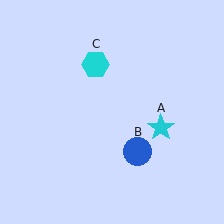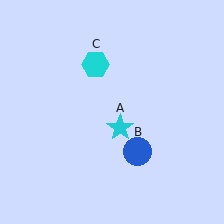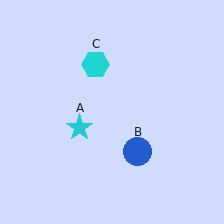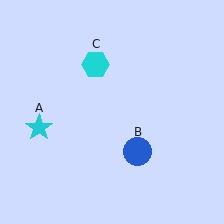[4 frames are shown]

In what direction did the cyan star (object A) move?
The cyan star (object A) moved left.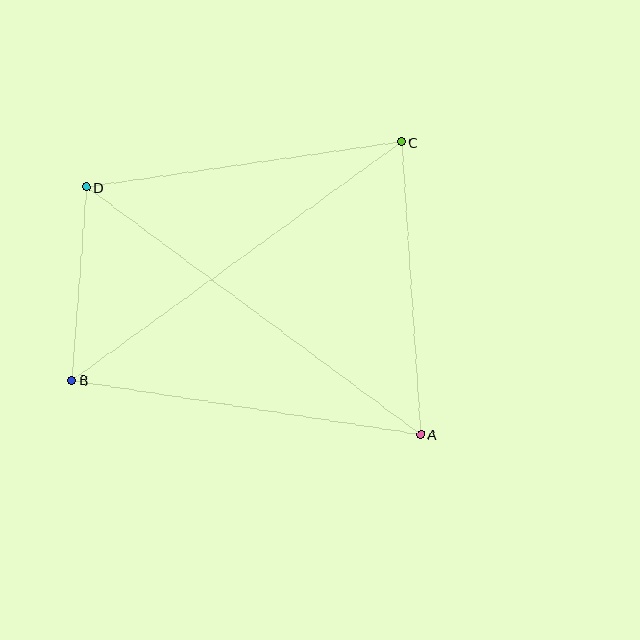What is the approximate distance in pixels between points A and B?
The distance between A and B is approximately 353 pixels.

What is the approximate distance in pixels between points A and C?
The distance between A and C is approximately 293 pixels.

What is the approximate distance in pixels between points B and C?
The distance between B and C is approximately 407 pixels.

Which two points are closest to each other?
Points B and D are closest to each other.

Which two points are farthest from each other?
Points A and D are farthest from each other.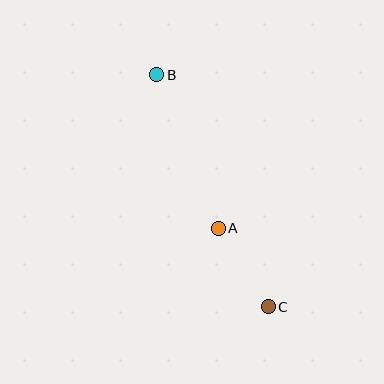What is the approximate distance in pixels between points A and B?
The distance between A and B is approximately 166 pixels.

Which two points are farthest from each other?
Points B and C are farthest from each other.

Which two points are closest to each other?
Points A and C are closest to each other.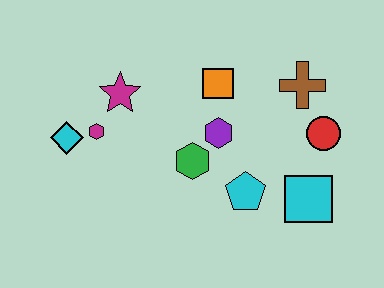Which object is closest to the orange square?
The purple hexagon is closest to the orange square.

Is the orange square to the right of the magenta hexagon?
Yes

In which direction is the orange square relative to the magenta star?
The orange square is to the right of the magenta star.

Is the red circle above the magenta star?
No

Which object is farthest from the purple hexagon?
The cyan diamond is farthest from the purple hexagon.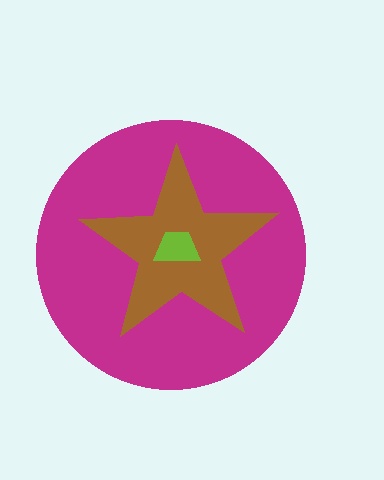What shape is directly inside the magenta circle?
The brown star.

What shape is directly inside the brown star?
The lime trapezoid.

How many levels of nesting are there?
3.